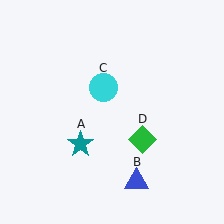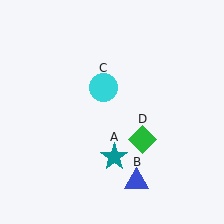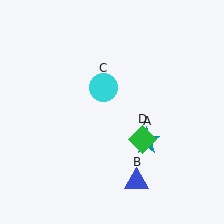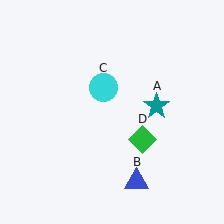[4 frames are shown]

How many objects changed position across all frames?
1 object changed position: teal star (object A).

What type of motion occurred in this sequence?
The teal star (object A) rotated counterclockwise around the center of the scene.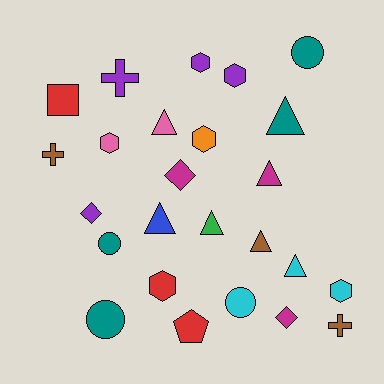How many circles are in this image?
There are 4 circles.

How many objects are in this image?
There are 25 objects.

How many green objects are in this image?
There is 1 green object.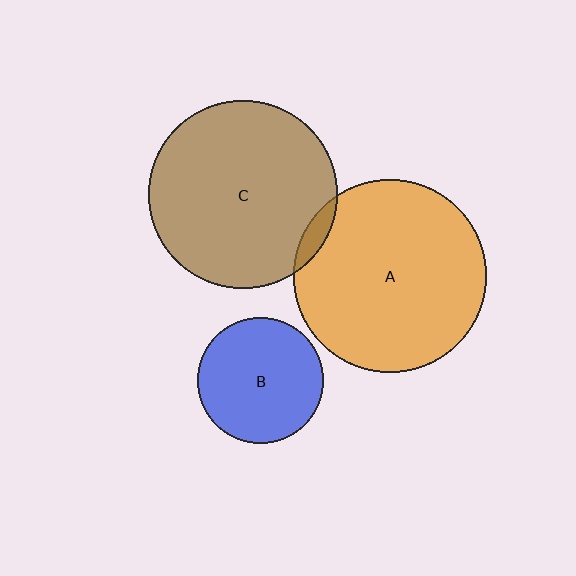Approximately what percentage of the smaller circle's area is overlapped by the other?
Approximately 5%.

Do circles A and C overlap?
Yes.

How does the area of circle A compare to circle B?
Approximately 2.3 times.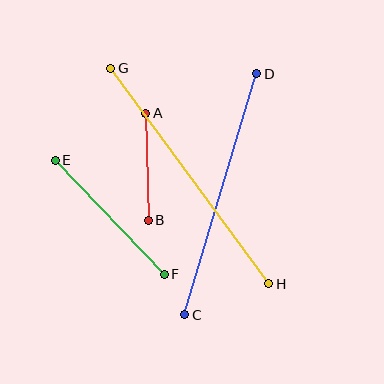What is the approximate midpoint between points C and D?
The midpoint is at approximately (221, 194) pixels.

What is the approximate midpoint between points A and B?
The midpoint is at approximately (147, 167) pixels.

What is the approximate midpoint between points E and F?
The midpoint is at approximately (110, 217) pixels.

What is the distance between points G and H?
The distance is approximately 267 pixels.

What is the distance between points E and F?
The distance is approximately 158 pixels.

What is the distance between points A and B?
The distance is approximately 107 pixels.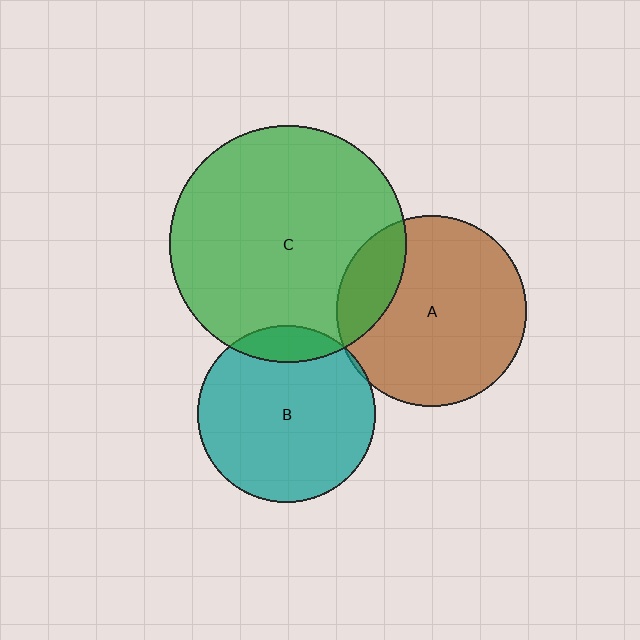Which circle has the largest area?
Circle C (green).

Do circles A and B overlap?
Yes.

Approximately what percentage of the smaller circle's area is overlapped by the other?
Approximately 5%.